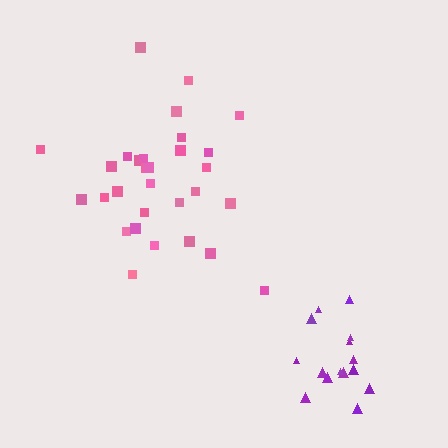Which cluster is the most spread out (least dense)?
Purple.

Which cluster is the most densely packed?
Pink.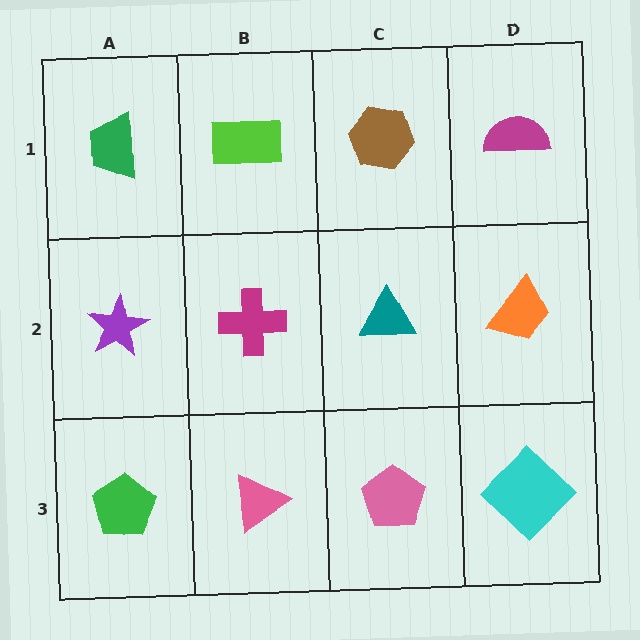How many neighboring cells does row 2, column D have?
3.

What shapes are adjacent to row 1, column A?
A purple star (row 2, column A), a lime rectangle (row 1, column B).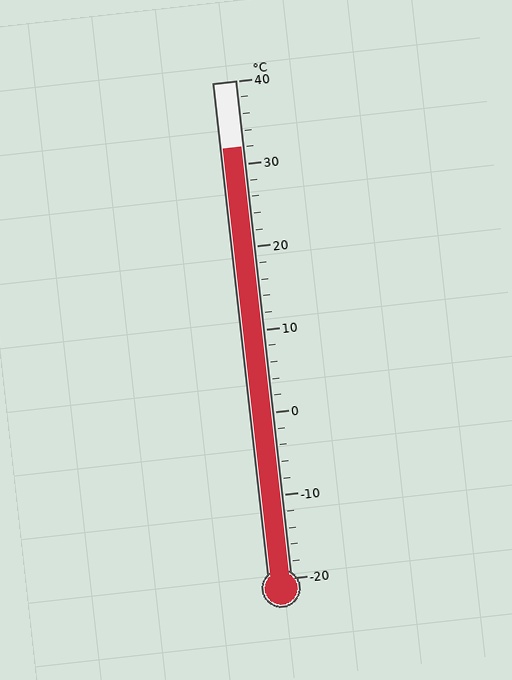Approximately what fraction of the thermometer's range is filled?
The thermometer is filled to approximately 85% of its range.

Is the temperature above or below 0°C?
The temperature is above 0°C.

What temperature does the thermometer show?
The thermometer shows approximately 32°C.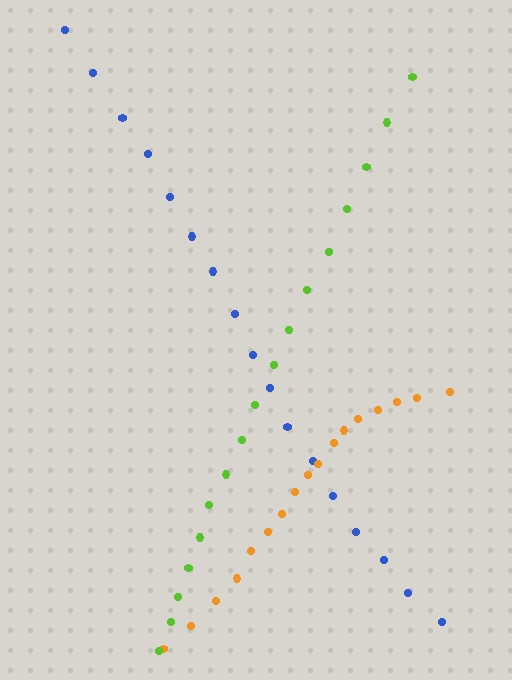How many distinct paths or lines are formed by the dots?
There are 3 distinct paths.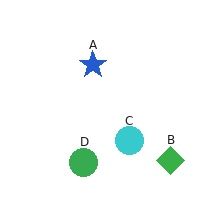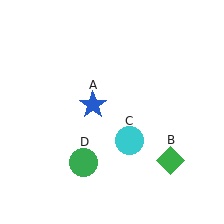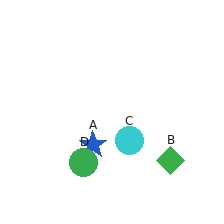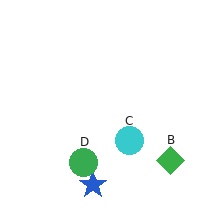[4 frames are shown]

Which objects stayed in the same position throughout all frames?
Green diamond (object B) and cyan circle (object C) and green circle (object D) remained stationary.